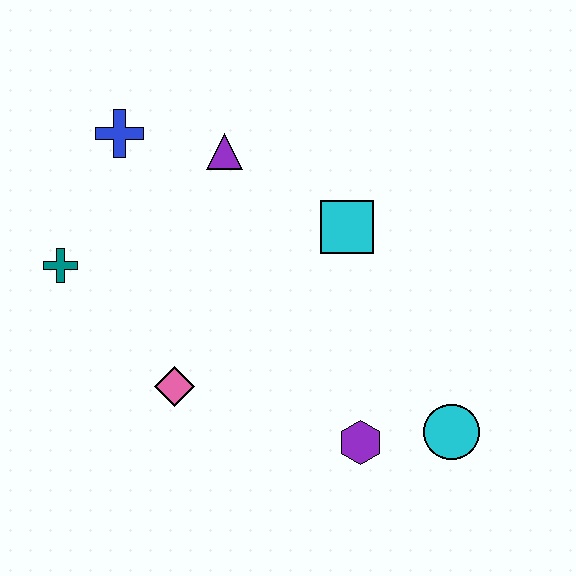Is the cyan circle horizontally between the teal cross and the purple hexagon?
No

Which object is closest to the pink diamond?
The teal cross is closest to the pink diamond.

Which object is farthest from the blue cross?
The cyan circle is farthest from the blue cross.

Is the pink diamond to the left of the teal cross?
No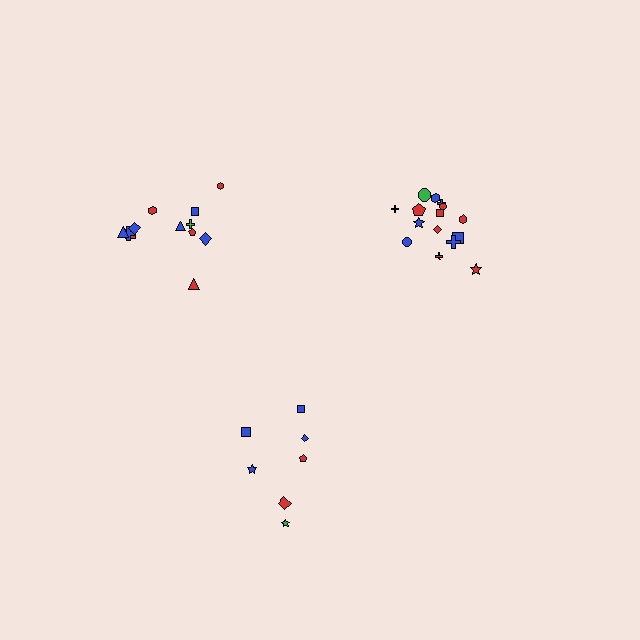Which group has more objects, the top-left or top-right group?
The top-right group.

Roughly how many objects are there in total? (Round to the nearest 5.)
Roughly 35 objects in total.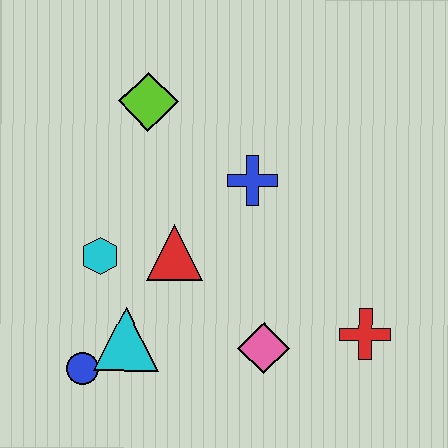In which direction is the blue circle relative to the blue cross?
The blue circle is below the blue cross.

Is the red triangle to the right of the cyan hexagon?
Yes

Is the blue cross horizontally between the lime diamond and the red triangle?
No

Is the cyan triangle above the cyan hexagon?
No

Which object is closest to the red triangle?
The cyan hexagon is closest to the red triangle.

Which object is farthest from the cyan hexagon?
The red cross is farthest from the cyan hexagon.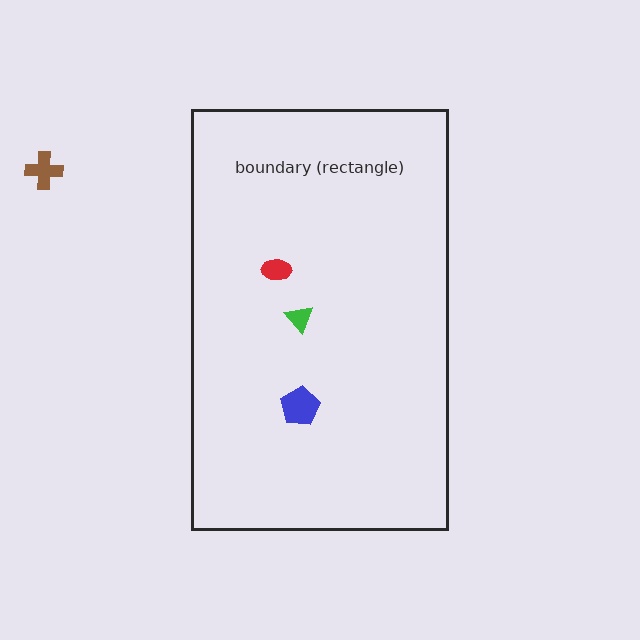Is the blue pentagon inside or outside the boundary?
Inside.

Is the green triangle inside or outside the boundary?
Inside.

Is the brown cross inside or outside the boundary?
Outside.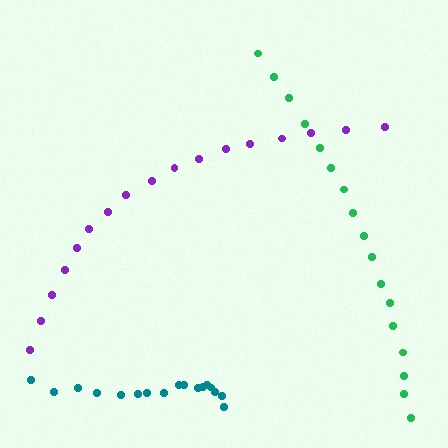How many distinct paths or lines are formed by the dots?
There are 3 distinct paths.